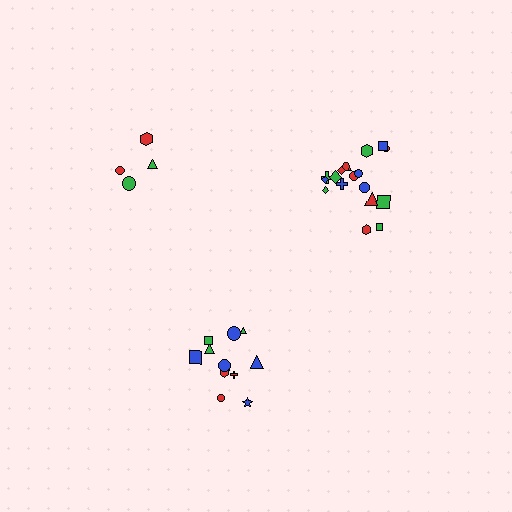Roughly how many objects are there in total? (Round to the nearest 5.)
Roughly 35 objects in total.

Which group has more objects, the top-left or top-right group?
The top-right group.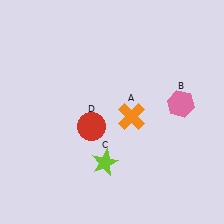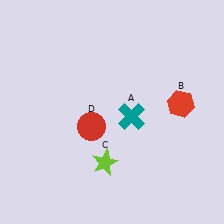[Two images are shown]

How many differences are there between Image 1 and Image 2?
There are 2 differences between the two images.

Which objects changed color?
A changed from orange to teal. B changed from pink to red.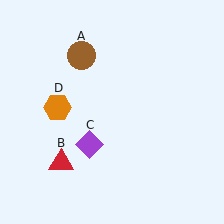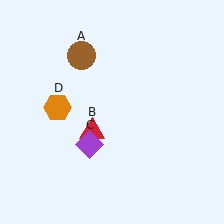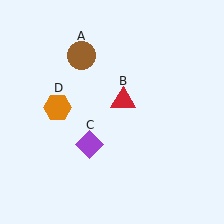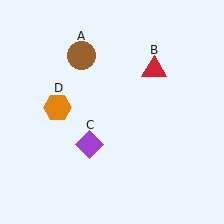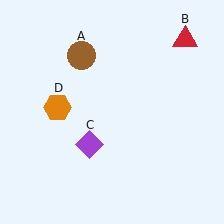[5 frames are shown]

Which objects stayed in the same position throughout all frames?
Brown circle (object A) and purple diamond (object C) and orange hexagon (object D) remained stationary.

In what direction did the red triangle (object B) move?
The red triangle (object B) moved up and to the right.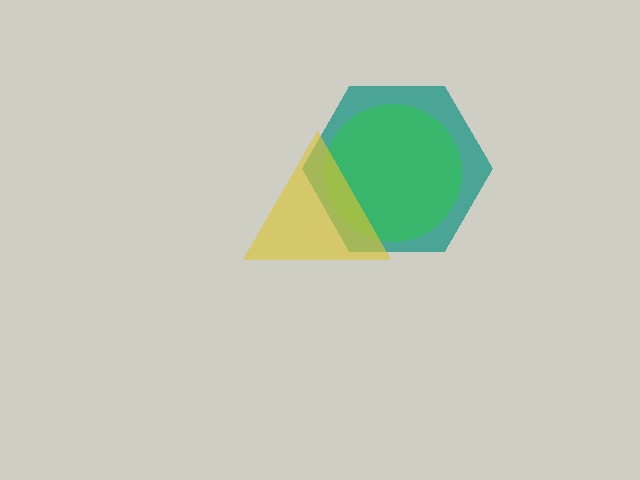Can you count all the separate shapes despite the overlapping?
Yes, there are 3 separate shapes.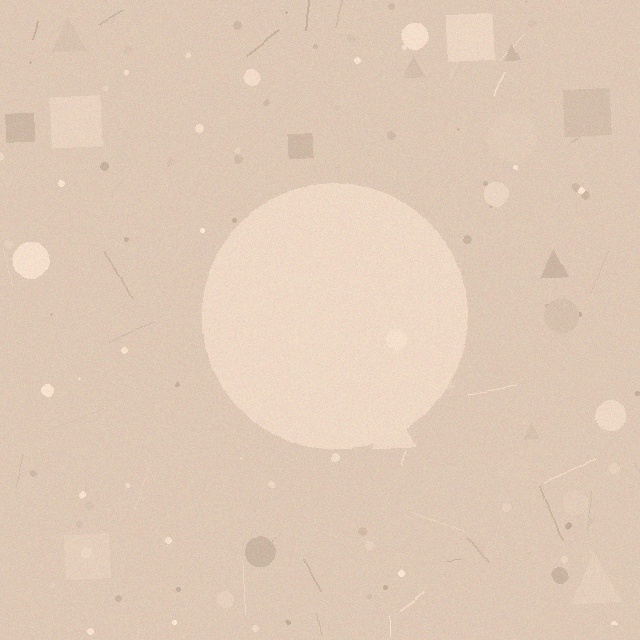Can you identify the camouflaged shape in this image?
The camouflaged shape is a circle.